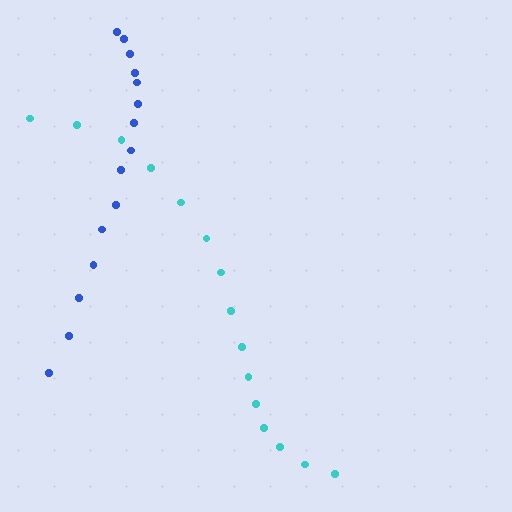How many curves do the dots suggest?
There are 2 distinct paths.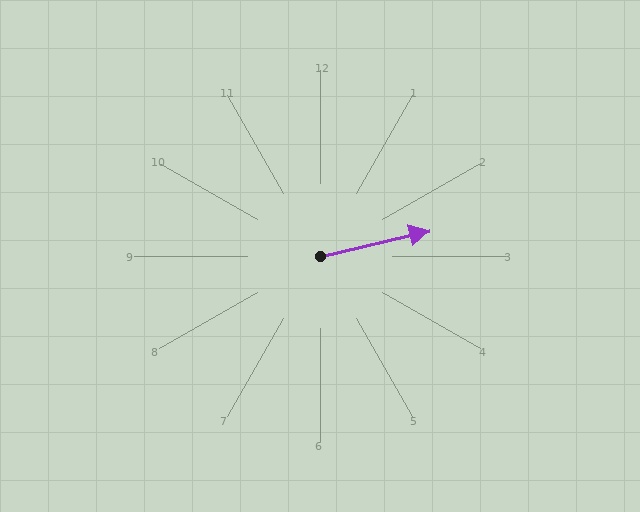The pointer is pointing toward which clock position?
Roughly 3 o'clock.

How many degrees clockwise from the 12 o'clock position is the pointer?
Approximately 77 degrees.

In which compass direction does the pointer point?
East.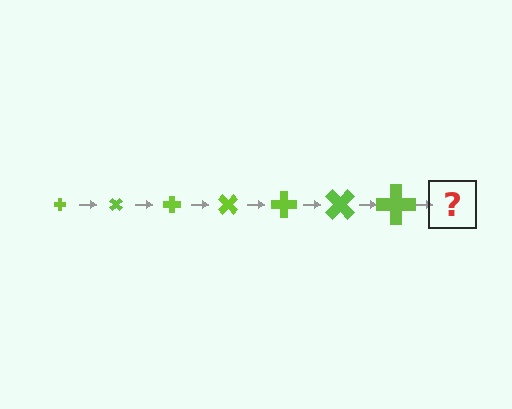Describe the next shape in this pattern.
It should be a cross, larger than the previous one and rotated 315 degrees from the start.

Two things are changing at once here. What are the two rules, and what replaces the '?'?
The two rules are that the cross grows larger each step and it rotates 45 degrees each step. The '?' should be a cross, larger than the previous one and rotated 315 degrees from the start.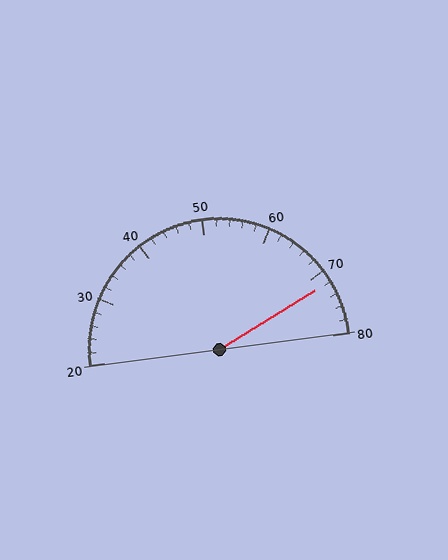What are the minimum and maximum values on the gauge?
The gauge ranges from 20 to 80.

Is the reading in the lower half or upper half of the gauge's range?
The reading is in the upper half of the range (20 to 80).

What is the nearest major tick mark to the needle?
The nearest major tick mark is 70.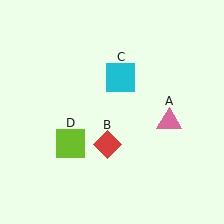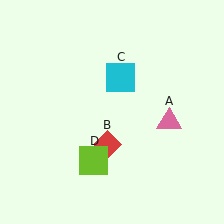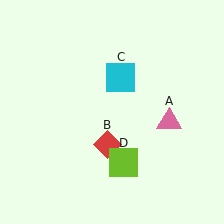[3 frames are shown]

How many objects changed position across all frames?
1 object changed position: lime square (object D).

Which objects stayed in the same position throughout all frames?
Pink triangle (object A) and red diamond (object B) and cyan square (object C) remained stationary.